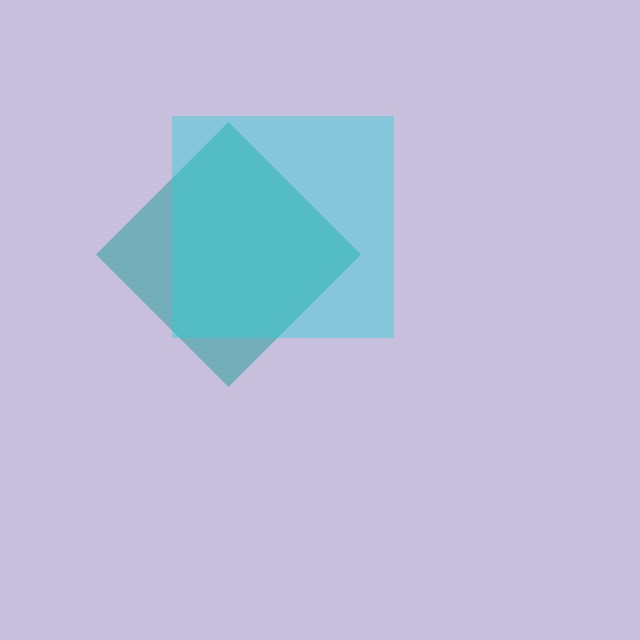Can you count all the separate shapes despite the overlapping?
Yes, there are 2 separate shapes.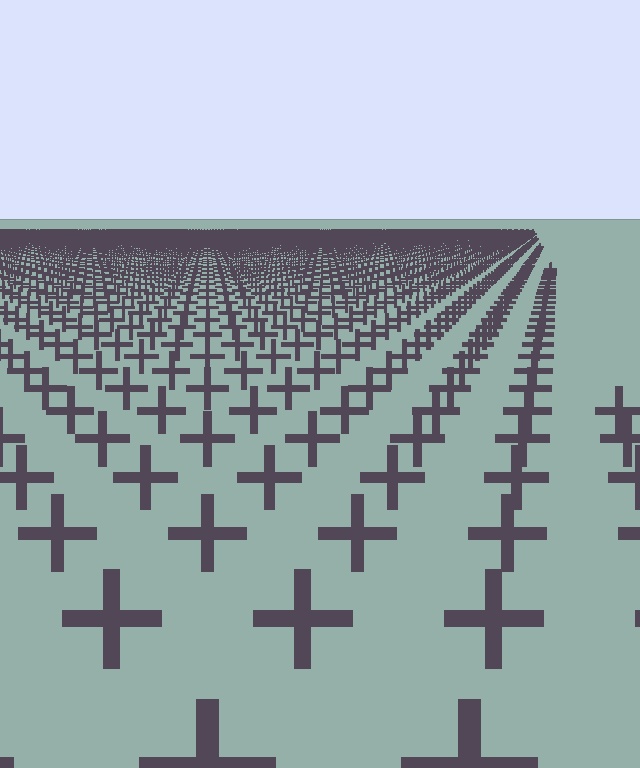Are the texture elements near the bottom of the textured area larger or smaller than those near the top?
Larger. Near the bottom, elements are closer to the viewer and appear at a bigger on-screen size.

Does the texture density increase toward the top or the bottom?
Density increases toward the top.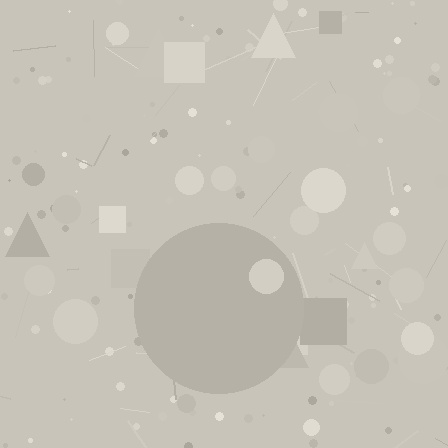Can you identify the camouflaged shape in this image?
The camouflaged shape is a circle.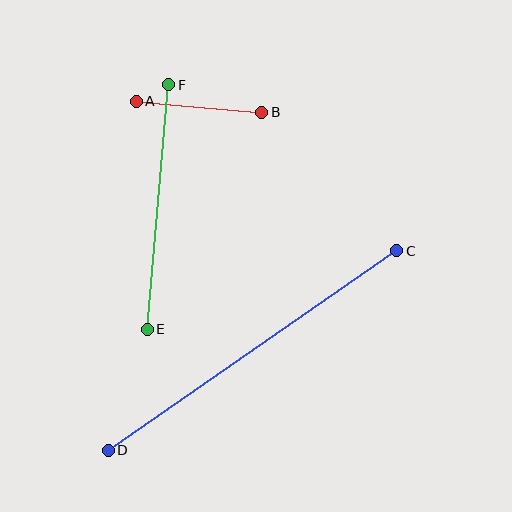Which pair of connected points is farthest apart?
Points C and D are farthest apart.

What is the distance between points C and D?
The distance is approximately 351 pixels.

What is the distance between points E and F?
The distance is approximately 246 pixels.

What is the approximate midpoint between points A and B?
The midpoint is at approximately (199, 107) pixels.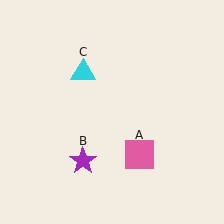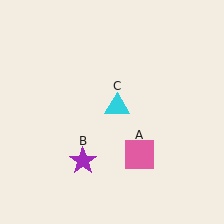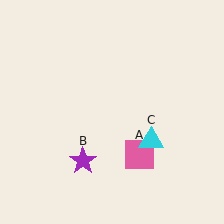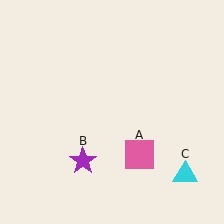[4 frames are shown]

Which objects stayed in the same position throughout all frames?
Pink square (object A) and purple star (object B) remained stationary.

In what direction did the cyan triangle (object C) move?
The cyan triangle (object C) moved down and to the right.